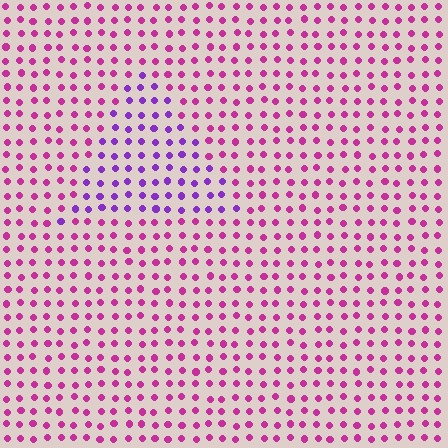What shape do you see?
I see a triangle.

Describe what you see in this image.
The image is filled with small magenta elements in a uniform arrangement. A triangle-shaped region is visible where the elements are tinted to a slightly different hue, forming a subtle color boundary.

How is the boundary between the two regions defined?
The boundary is defined purely by a slight shift in hue (about 41 degrees). Spacing, size, and orientation are identical on both sides.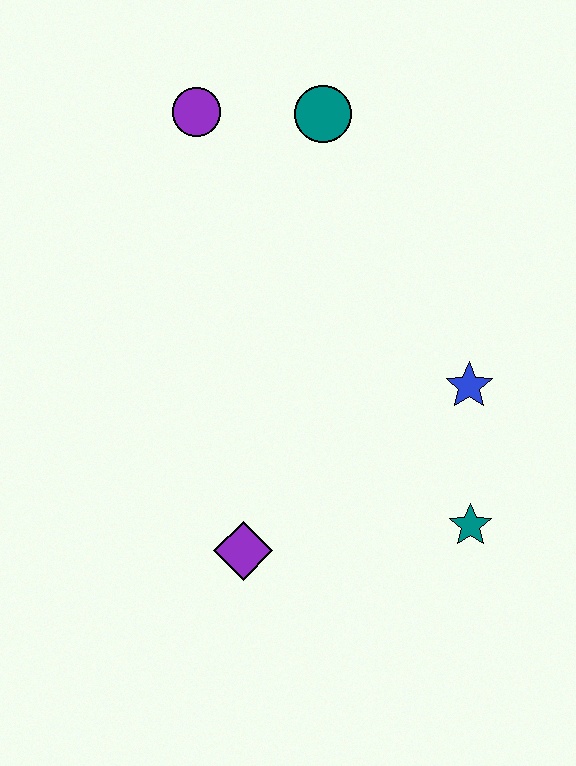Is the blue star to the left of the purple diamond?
No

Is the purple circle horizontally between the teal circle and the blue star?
No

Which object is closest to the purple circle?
The teal circle is closest to the purple circle.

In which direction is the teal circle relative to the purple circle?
The teal circle is to the right of the purple circle.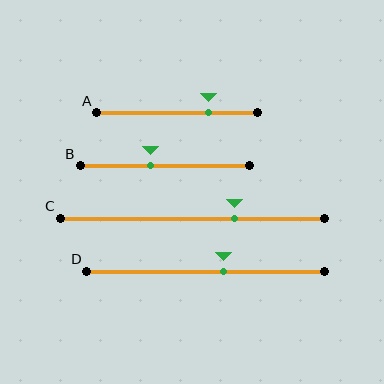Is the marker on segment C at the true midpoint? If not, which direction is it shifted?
No, the marker on segment C is shifted to the right by about 16% of the segment length.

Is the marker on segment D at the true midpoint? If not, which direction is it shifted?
No, the marker on segment D is shifted to the right by about 8% of the segment length.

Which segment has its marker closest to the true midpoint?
Segment D has its marker closest to the true midpoint.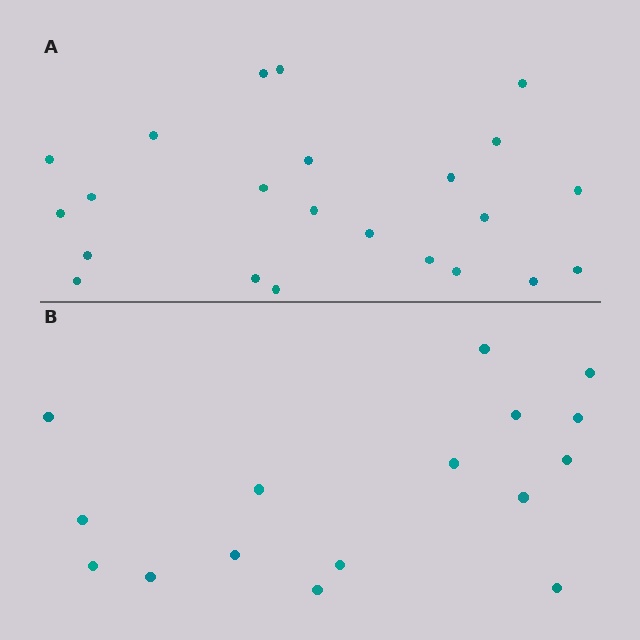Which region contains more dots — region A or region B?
Region A (the top region) has more dots.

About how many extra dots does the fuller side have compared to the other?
Region A has roughly 8 or so more dots than region B.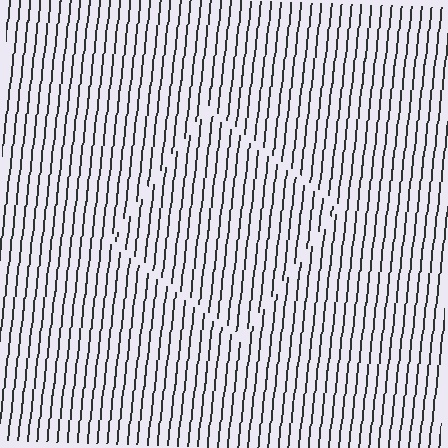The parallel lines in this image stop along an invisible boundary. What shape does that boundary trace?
An illusory square. The interior of the shape contains the same grating, shifted by half a period — the contour is defined by the phase discontinuity where line-ends from the inner and outer gratings abut.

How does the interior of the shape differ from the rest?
The interior of the shape contains the same grating, shifted by half a period — the contour is defined by the phase discontinuity where line-ends from the inner and outer gratings abut.